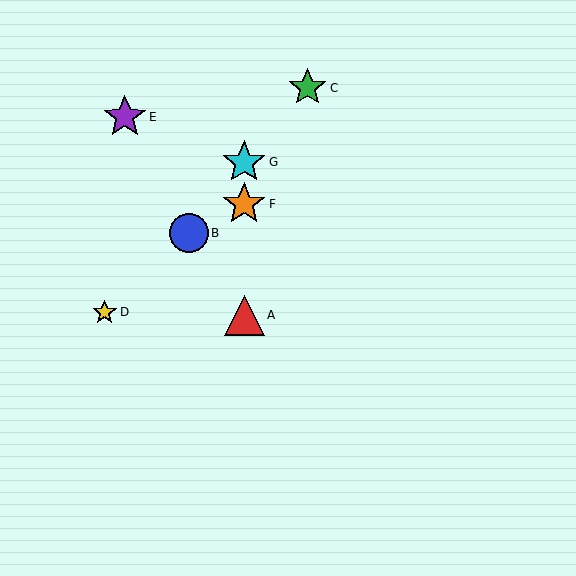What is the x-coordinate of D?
Object D is at x≈105.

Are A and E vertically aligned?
No, A is at x≈244 and E is at x≈125.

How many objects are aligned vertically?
3 objects (A, F, G) are aligned vertically.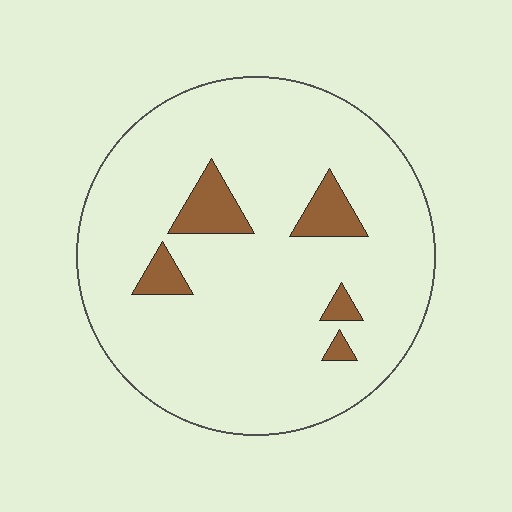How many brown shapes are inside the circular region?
5.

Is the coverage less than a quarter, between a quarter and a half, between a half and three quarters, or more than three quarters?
Less than a quarter.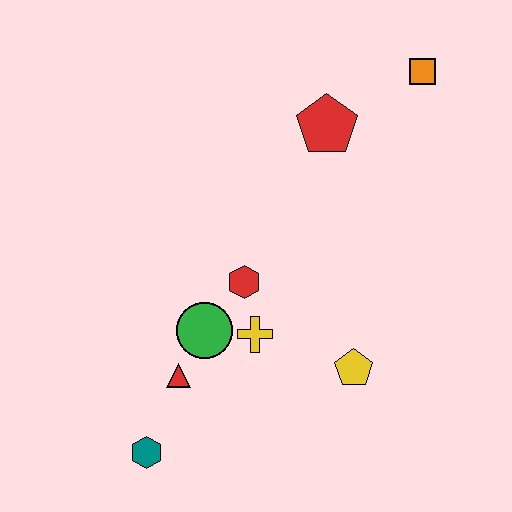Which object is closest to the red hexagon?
The yellow cross is closest to the red hexagon.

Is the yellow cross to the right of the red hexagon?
Yes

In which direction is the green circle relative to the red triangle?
The green circle is above the red triangle.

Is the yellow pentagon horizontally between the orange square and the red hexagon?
Yes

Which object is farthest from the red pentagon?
The teal hexagon is farthest from the red pentagon.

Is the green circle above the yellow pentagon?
Yes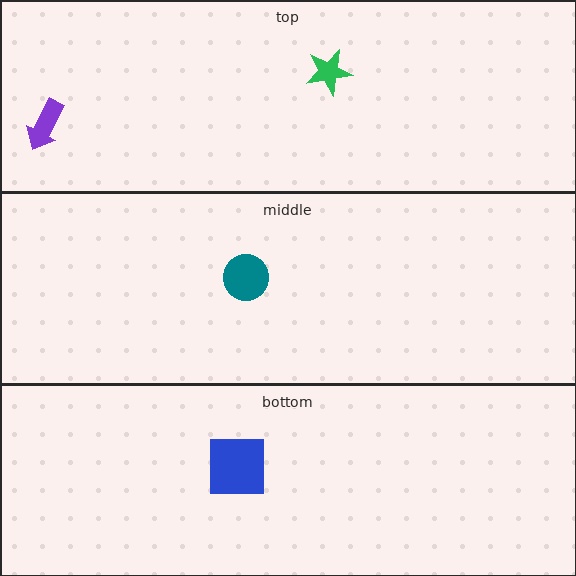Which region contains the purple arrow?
The top region.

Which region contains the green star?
The top region.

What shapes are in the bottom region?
The blue square.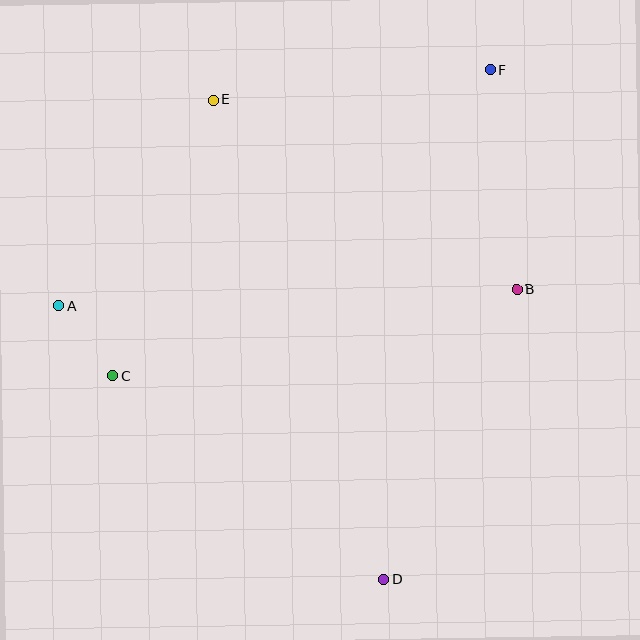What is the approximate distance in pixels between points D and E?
The distance between D and E is approximately 509 pixels.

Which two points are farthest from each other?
Points D and F are farthest from each other.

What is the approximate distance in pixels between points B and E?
The distance between B and E is approximately 358 pixels.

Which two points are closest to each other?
Points A and C are closest to each other.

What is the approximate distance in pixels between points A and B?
The distance between A and B is approximately 459 pixels.